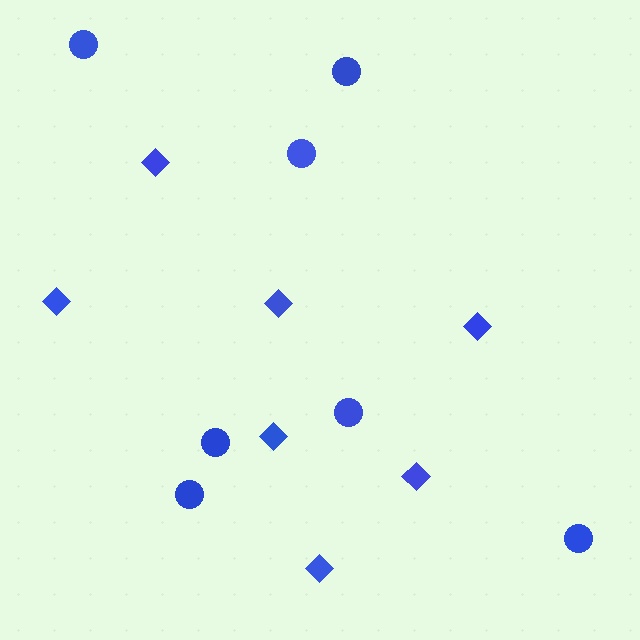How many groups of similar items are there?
There are 2 groups: one group of diamonds (7) and one group of circles (7).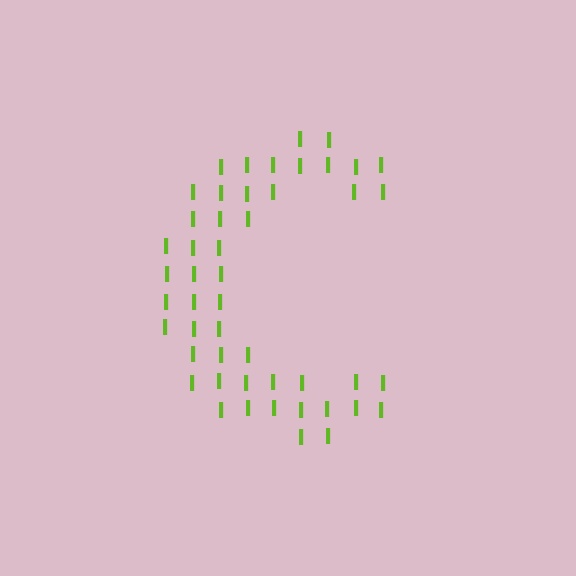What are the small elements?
The small elements are letter I's.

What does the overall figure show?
The overall figure shows the letter C.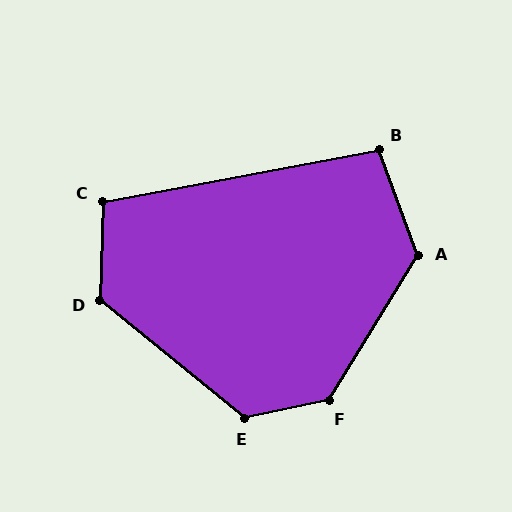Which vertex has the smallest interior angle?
B, at approximately 100 degrees.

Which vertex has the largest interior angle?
F, at approximately 133 degrees.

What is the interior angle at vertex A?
Approximately 128 degrees (obtuse).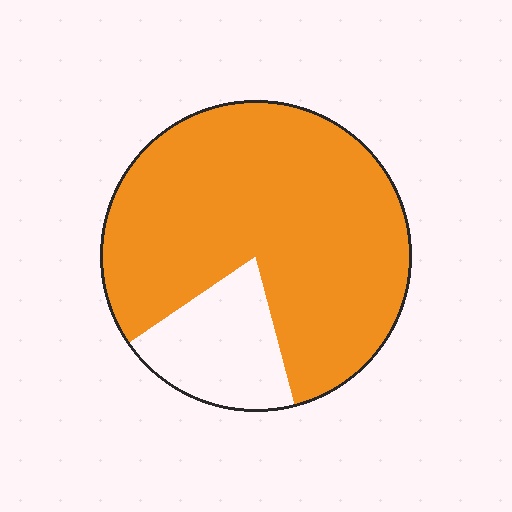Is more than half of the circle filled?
Yes.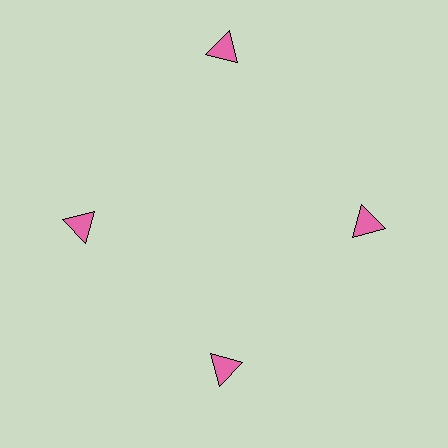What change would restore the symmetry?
The symmetry would be restored by moving it inward, back onto the ring so that all 4 triangles sit at equal angles and equal distance from the center.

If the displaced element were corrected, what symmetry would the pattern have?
It would have 4-fold rotational symmetry — the pattern would map onto itself every 90 degrees.